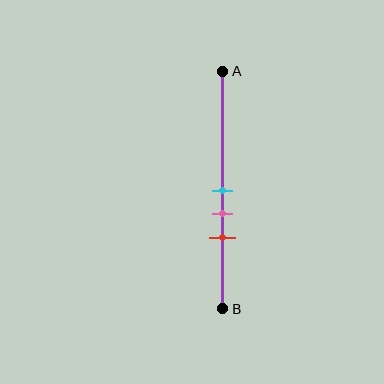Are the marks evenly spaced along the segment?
Yes, the marks are approximately evenly spaced.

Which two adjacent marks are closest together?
The cyan and pink marks are the closest adjacent pair.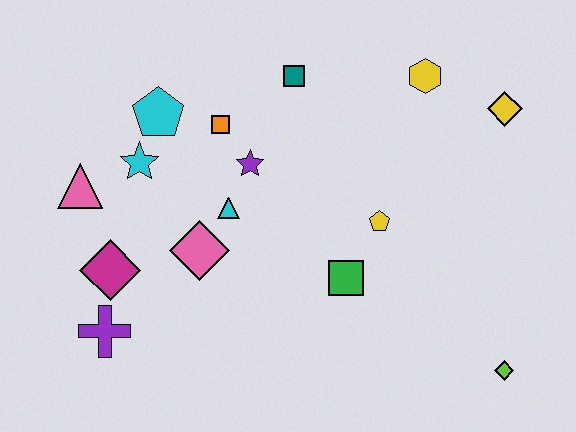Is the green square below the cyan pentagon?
Yes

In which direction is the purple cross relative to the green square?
The purple cross is to the left of the green square.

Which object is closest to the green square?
The yellow pentagon is closest to the green square.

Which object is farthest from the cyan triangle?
The lime diamond is farthest from the cyan triangle.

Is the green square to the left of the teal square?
No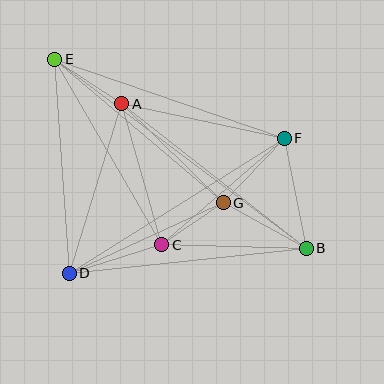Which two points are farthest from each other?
Points B and E are farthest from each other.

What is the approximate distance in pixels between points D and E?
The distance between D and E is approximately 214 pixels.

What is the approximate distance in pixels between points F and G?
The distance between F and G is approximately 88 pixels.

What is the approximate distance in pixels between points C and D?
The distance between C and D is approximately 97 pixels.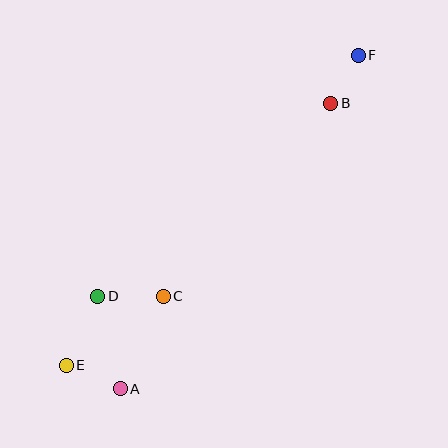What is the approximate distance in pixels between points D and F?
The distance between D and F is approximately 355 pixels.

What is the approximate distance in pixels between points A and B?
The distance between A and B is approximately 355 pixels.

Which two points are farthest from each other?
Points E and F are farthest from each other.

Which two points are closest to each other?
Points B and F are closest to each other.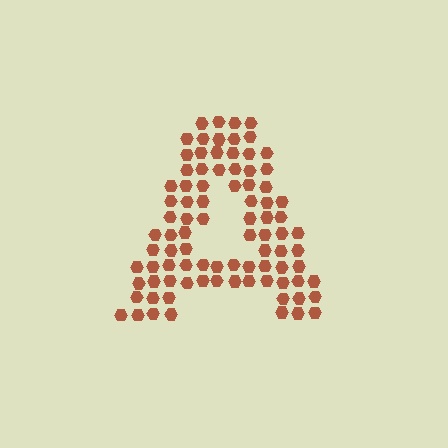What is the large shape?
The large shape is the letter A.